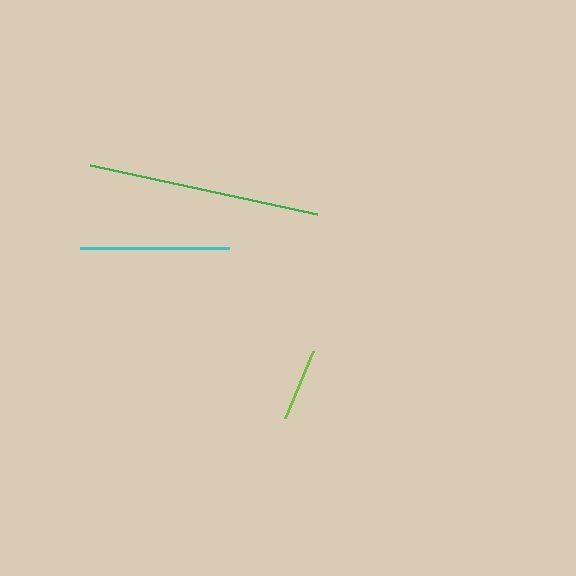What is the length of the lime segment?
The lime segment is approximately 72 pixels long.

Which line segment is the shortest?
The lime line is the shortest at approximately 72 pixels.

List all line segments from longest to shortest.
From longest to shortest: green, cyan, lime.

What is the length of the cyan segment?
The cyan segment is approximately 149 pixels long.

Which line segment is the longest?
The green line is the longest at approximately 232 pixels.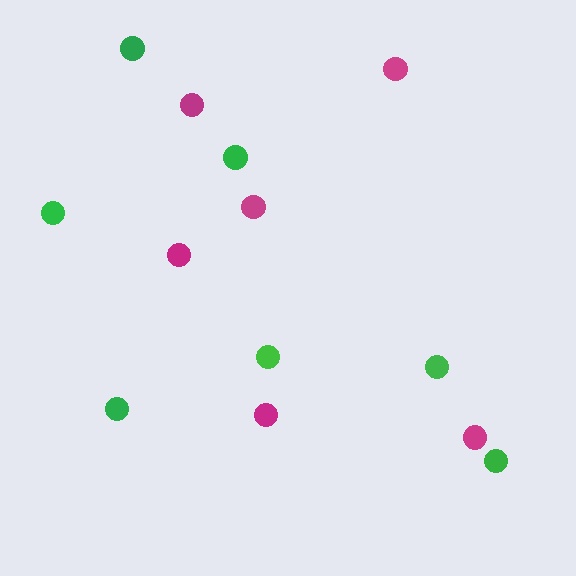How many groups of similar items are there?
There are 2 groups: one group of magenta circles (6) and one group of green circles (7).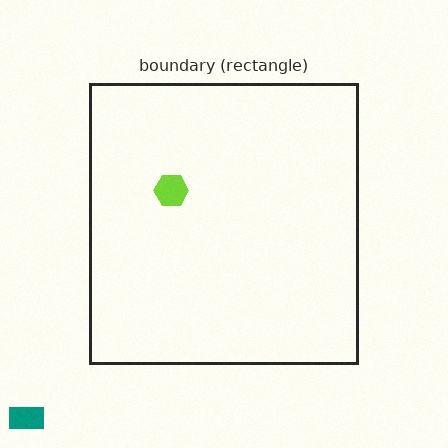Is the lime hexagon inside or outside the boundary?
Inside.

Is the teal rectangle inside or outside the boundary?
Outside.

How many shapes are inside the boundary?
1 inside, 1 outside.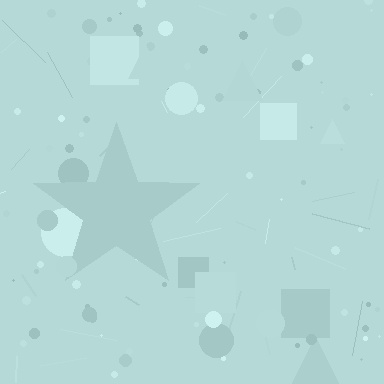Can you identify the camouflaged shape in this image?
The camouflaged shape is a star.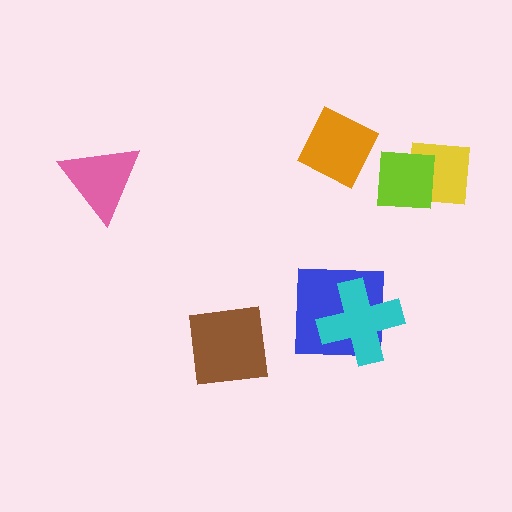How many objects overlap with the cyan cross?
1 object overlaps with the cyan cross.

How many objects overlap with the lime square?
1 object overlaps with the lime square.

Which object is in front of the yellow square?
The lime square is in front of the yellow square.